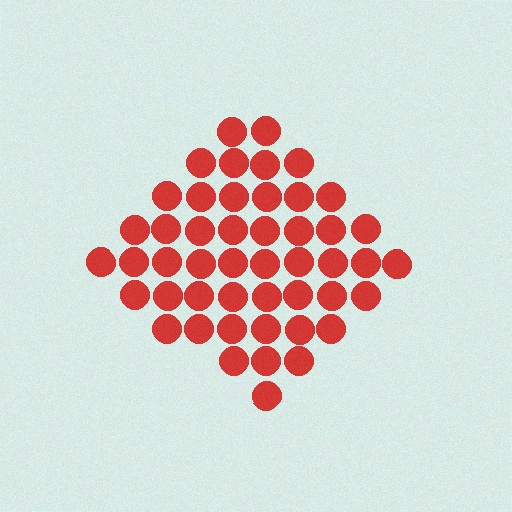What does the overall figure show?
The overall figure shows a diamond.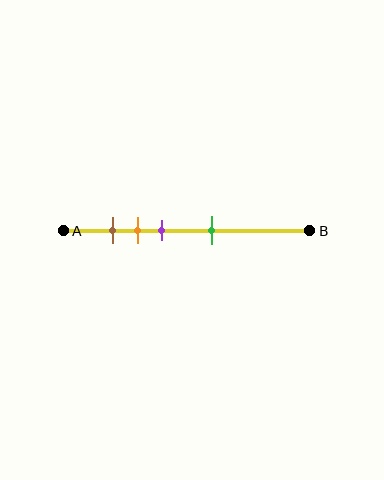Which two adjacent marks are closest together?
The brown and orange marks are the closest adjacent pair.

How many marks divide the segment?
There are 4 marks dividing the segment.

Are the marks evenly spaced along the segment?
No, the marks are not evenly spaced.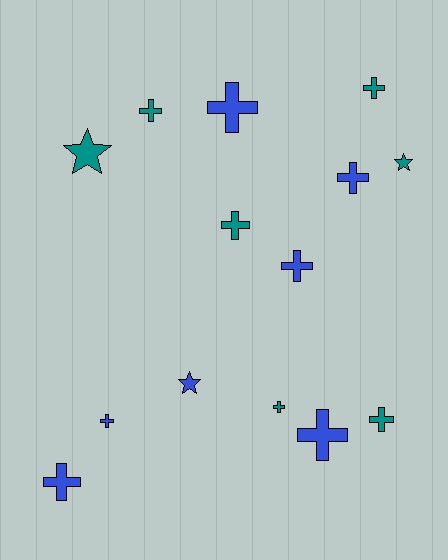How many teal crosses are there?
There are 5 teal crosses.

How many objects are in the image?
There are 14 objects.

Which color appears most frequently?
Blue, with 7 objects.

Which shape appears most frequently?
Cross, with 11 objects.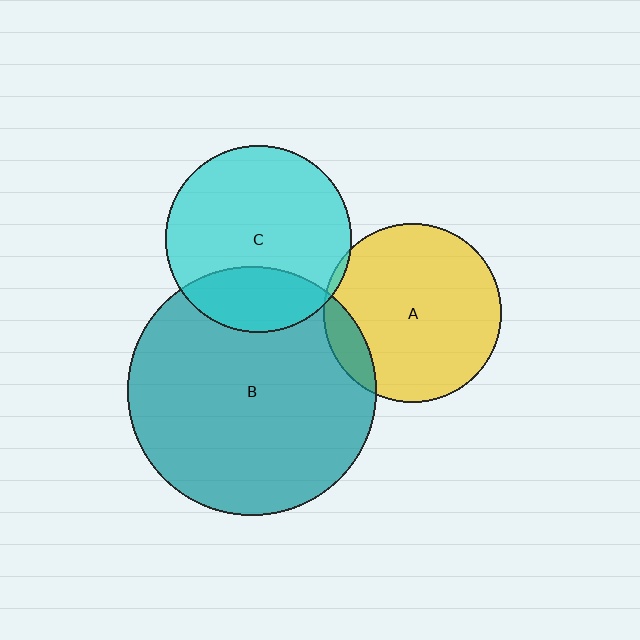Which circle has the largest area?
Circle B (teal).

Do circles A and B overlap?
Yes.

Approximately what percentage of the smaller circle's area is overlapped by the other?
Approximately 10%.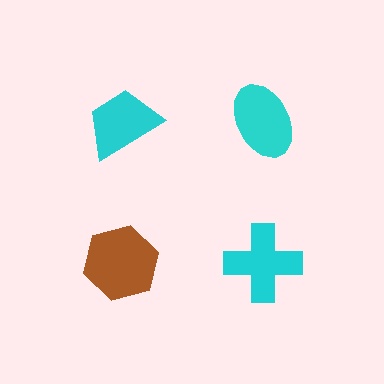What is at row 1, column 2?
A cyan ellipse.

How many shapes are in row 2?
2 shapes.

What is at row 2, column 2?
A cyan cross.